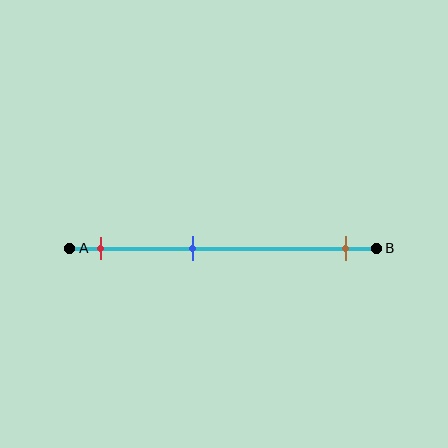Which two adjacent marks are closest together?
The red and blue marks are the closest adjacent pair.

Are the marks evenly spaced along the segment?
No, the marks are not evenly spaced.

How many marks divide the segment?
There are 3 marks dividing the segment.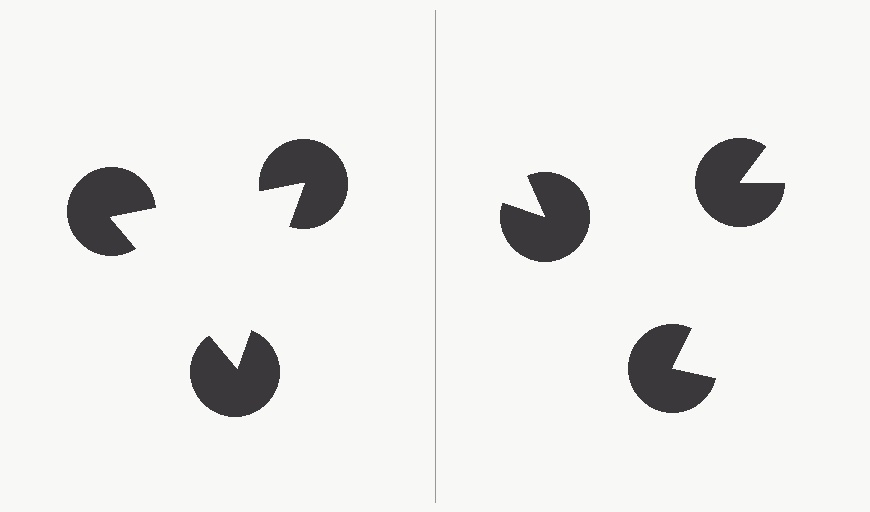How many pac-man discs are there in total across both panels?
6 — 3 on each side.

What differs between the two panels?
The pac-man discs are positioned identically on both sides; only the wedge orientations differ. On the left they align to a triangle; on the right they are misaligned.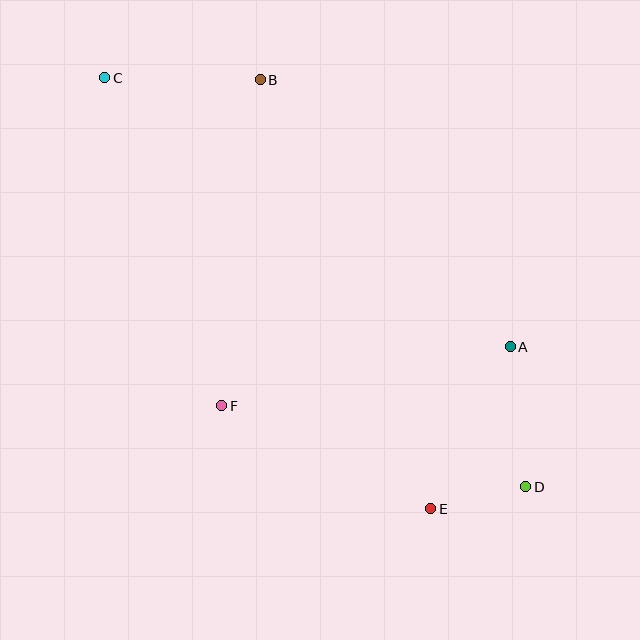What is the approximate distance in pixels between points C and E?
The distance between C and E is approximately 540 pixels.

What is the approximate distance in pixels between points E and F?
The distance between E and F is approximately 233 pixels.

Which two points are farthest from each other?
Points C and D are farthest from each other.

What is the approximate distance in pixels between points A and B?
The distance between A and B is approximately 365 pixels.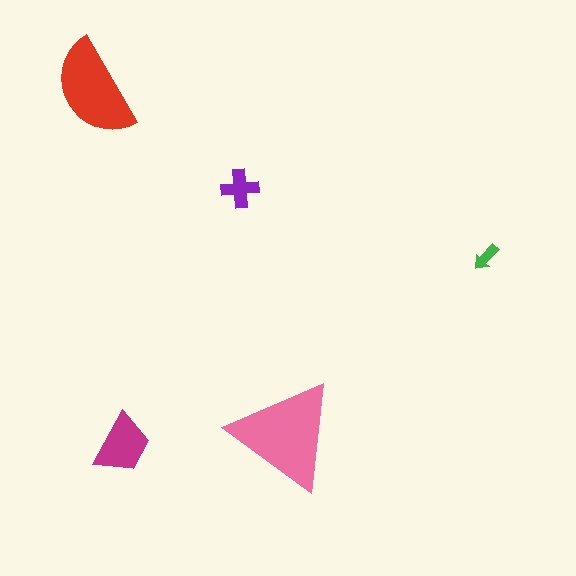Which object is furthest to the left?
The red semicircle is leftmost.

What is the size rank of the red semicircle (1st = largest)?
2nd.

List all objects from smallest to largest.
The green arrow, the purple cross, the magenta trapezoid, the red semicircle, the pink triangle.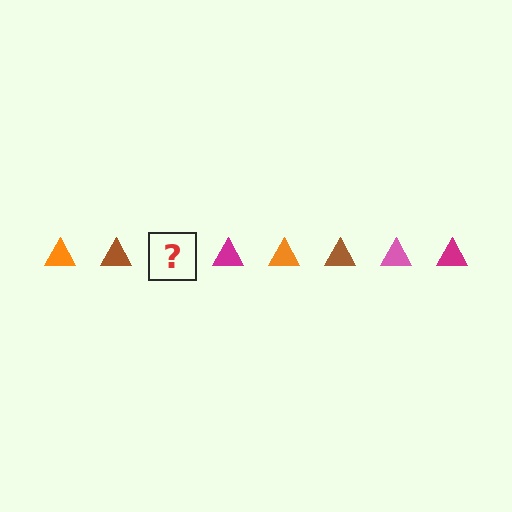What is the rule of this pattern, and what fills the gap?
The rule is that the pattern cycles through orange, brown, pink, magenta triangles. The gap should be filled with a pink triangle.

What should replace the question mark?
The question mark should be replaced with a pink triangle.